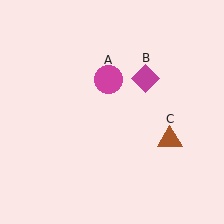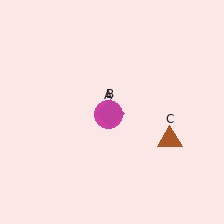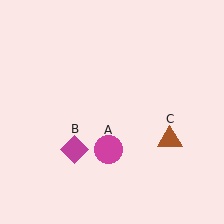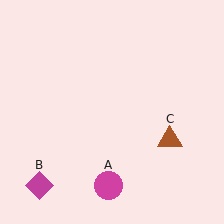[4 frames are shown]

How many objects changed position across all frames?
2 objects changed position: magenta circle (object A), magenta diamond (object B).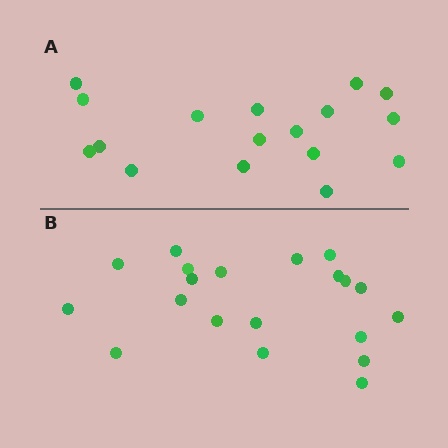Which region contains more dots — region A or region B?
Region B (the bottom region) has more dots.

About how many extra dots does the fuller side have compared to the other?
Region B has just a few more — roughly 2 or 3 more dots than region A.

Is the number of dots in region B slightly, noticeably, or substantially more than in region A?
Region B has only slightly more — the two regions are fairly close. The ratio is roughly 1.2 to 1.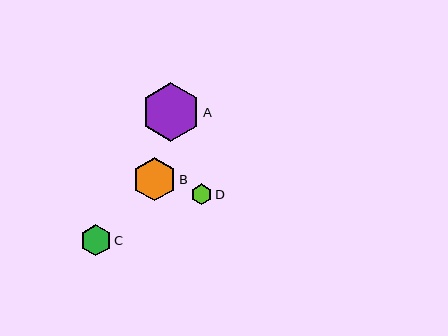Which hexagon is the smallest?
Hexagon D is the smallest with a size of approximately 21 pixels.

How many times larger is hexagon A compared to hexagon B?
Hexagon A is approximately 1.3 times the size of hexagon B.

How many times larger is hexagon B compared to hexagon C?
Hexagon B is approximately 1.4 times the size of hexagon C.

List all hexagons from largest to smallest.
From largest to smallest: A, B, C, D.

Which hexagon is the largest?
Hexagon A is the largest with a size of approximately 59 pixels.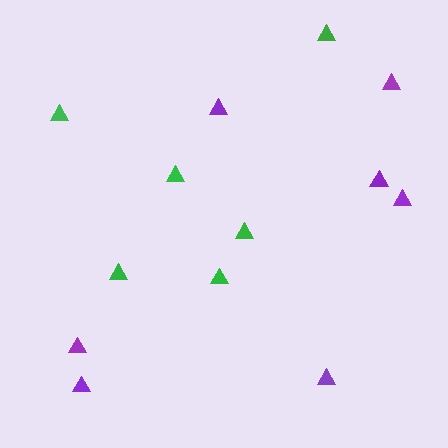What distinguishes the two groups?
There are 2 groups: one group of green triangles (6) and one group of purple triangles (7).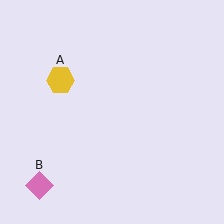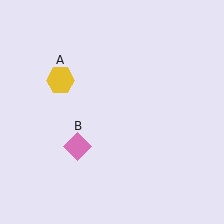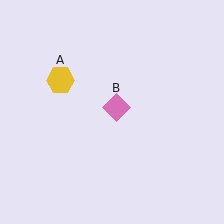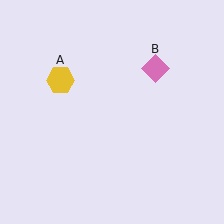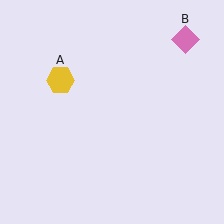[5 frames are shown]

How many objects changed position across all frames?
1 object changed position: pink diamond (object B).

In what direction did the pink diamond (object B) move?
The pink diamond (object B) moved up and to the right.